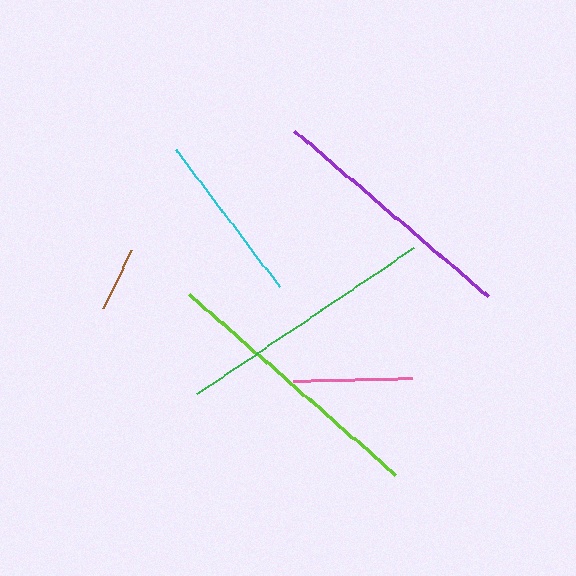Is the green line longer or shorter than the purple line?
The green line is longer than the purple line.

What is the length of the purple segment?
The purple segment is approximately 255 pixels long.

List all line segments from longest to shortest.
From longest to shortest: lime, green, purple, cyan, pink, brown.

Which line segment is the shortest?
The brown line is the shortest at approximately 65 pixels.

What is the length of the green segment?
The green segment is approximately 261 pixels long.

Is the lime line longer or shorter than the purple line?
The lime line is longer than the purple line.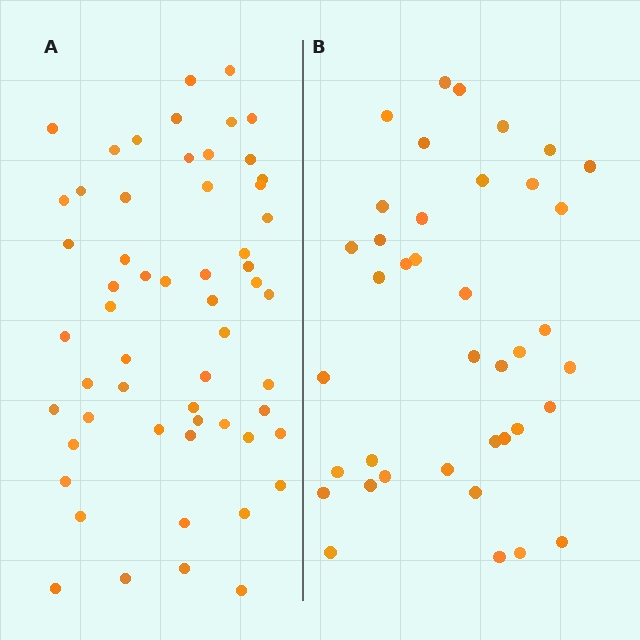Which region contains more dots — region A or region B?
Region A (the left region) has more dots.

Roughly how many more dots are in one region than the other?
Region A has approximately 20 more dots than region B.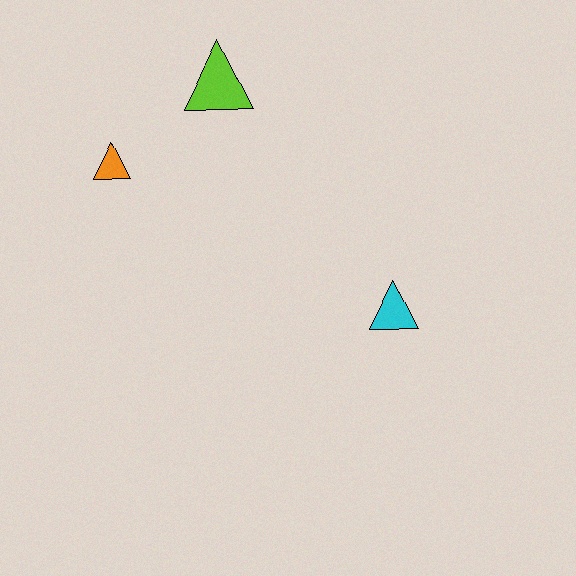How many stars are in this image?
There are no stars.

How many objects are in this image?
There are 3 objects.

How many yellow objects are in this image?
There are no yellow objects.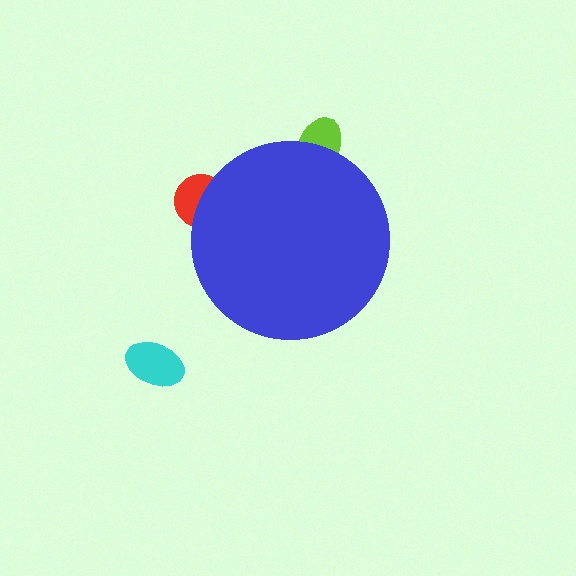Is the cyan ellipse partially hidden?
No, the cyan ellipse is fully visible.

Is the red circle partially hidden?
Yes, the red circle is partially hidden behind the blue circle.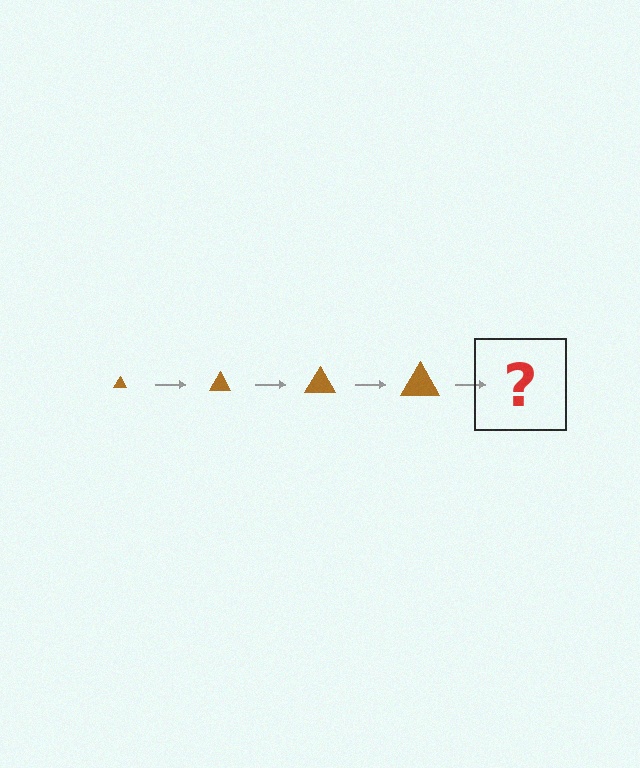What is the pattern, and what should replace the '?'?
The pattern is that the triangle gets progressively larger each step. The '?' should be a brown triangle, larger than the previous one.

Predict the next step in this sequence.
The next step is a brown triangle, larger than the previous one.